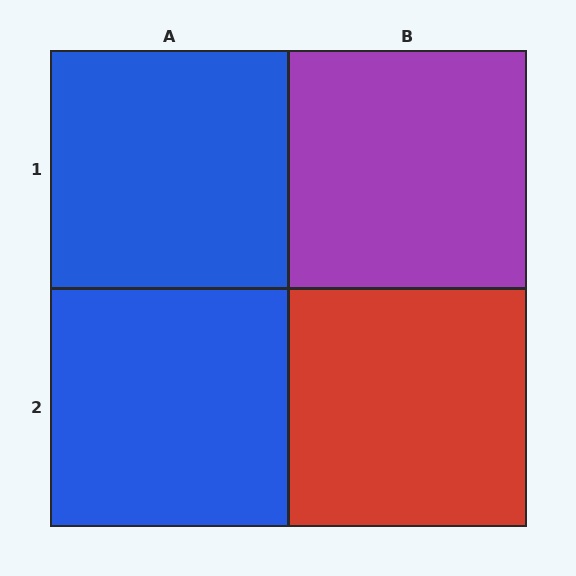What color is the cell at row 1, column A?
Blue.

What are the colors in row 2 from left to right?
Blue, red.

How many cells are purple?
1 cell is purple.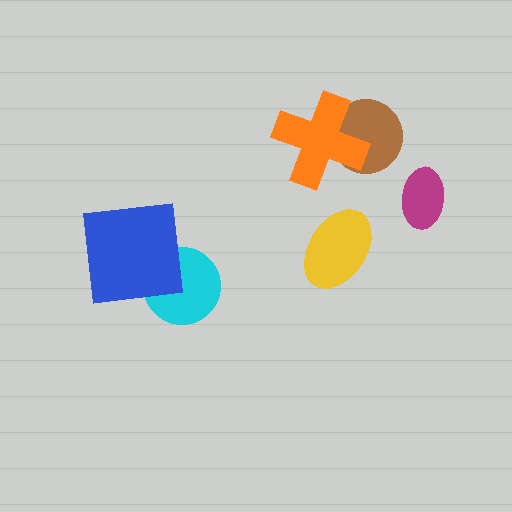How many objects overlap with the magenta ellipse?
0 objects overlap with the magenta ellipse.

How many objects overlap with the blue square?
1 object overlaps with the blue square.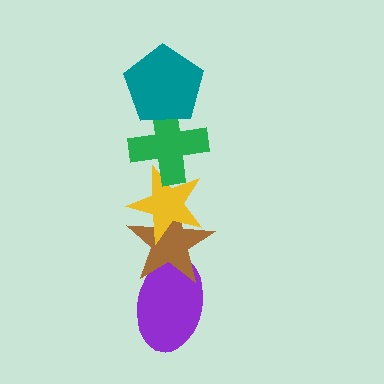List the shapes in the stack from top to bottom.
From top to bottom: the teal pentagon, the green cross, the yellow star, the brown star, the purple ellipse.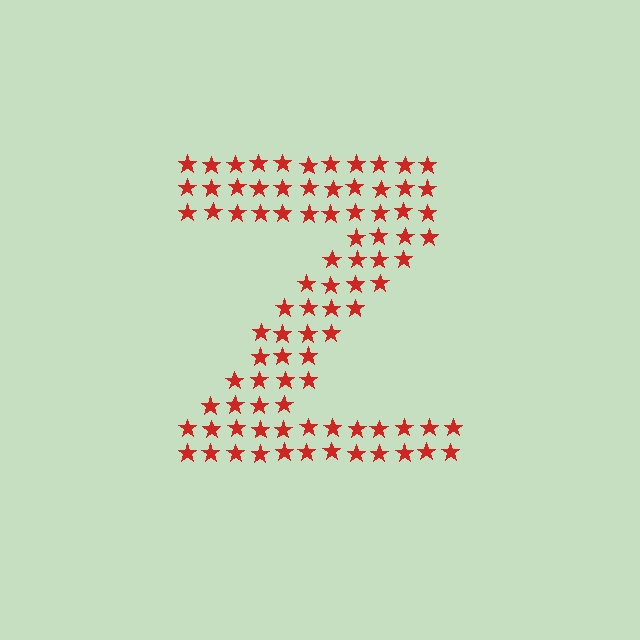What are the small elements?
The small elements are stars.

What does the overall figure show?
The overall figure shows the letter Z.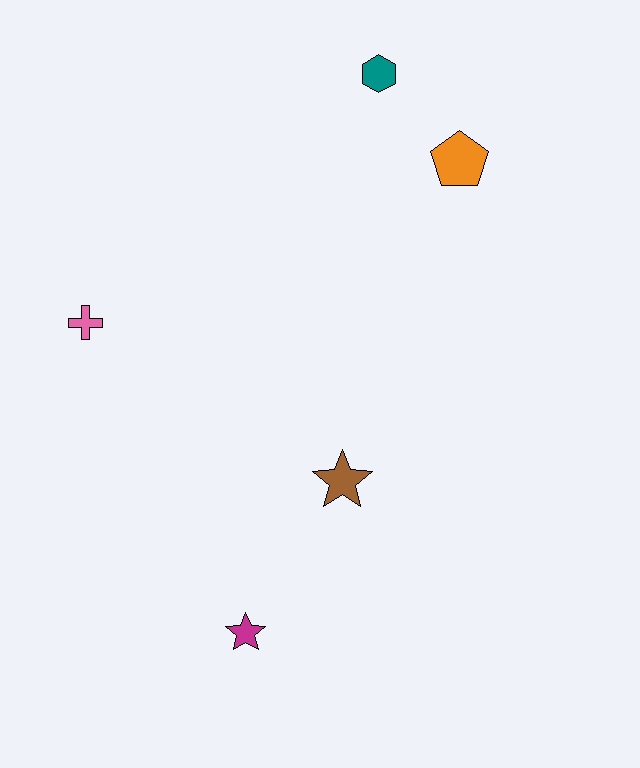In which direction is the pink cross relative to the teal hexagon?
The pink cross is to the left of the teal hexagon.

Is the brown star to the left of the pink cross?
No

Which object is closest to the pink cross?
The brown star is closest to the pink cross.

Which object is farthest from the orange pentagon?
The magenta star is farthest from the orange pentagon.